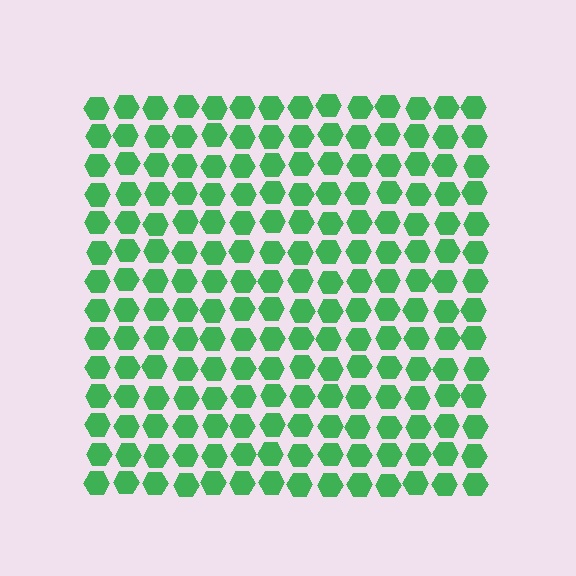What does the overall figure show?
The overall figure shows a square.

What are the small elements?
The small elements are hexagons.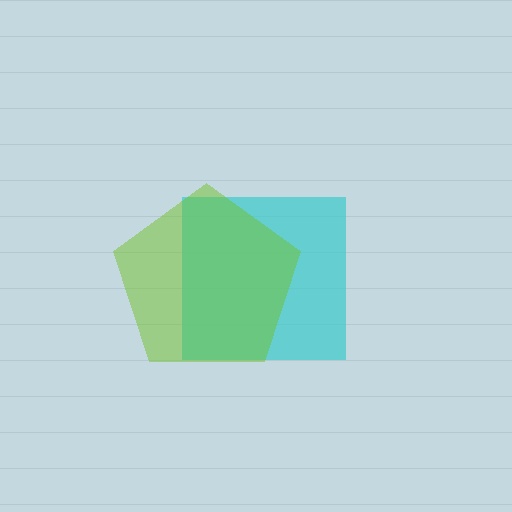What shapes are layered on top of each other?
The layered shapes are: a cyan square, a lime pentagon.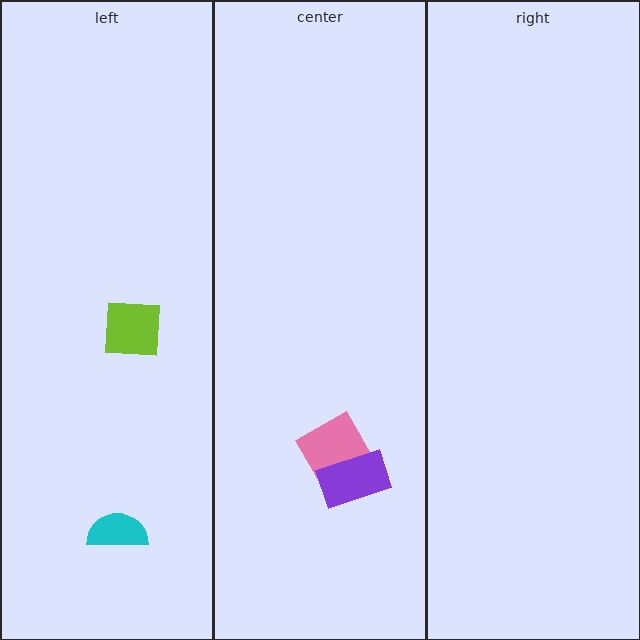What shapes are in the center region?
The pink square, the purple rectangle.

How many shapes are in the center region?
2.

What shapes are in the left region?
The cyan semicircle, the lime square.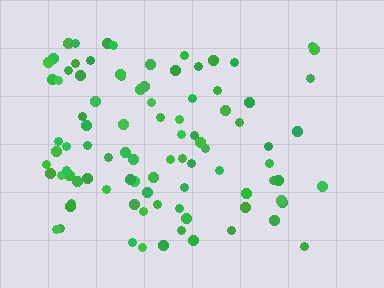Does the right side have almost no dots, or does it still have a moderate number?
Still a moderate number, just noticeably fewer than the left.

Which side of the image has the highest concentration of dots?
The left.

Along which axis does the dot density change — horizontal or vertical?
Horizontal.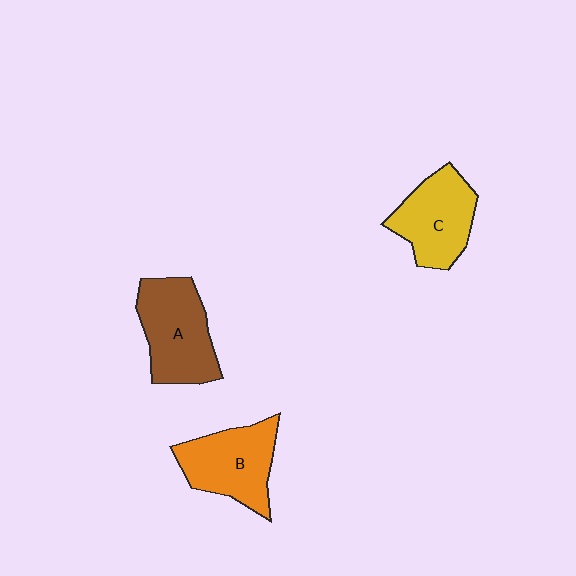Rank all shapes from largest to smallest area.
From largest to smallest: A (brown), B (orange), C (yellow).